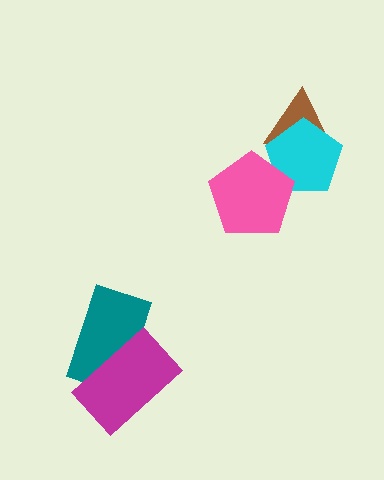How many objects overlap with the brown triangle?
1 object overlaps with the brown triangle.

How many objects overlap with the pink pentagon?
1 object overlaps with the pink pentagon.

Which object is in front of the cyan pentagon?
The pink pentagon is in front of the cyan pentagon.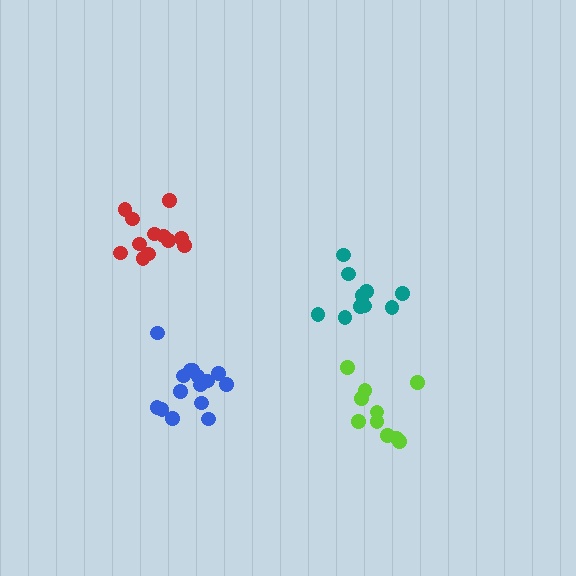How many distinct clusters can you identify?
There are 4 distinct clusters.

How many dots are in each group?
Group 1: 15 dots, Group 2: 12 dots, Group 3: 10 dots, Group 4: 10 dots (47 total).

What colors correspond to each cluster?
The clusters are colored: blue, red, lime, teal.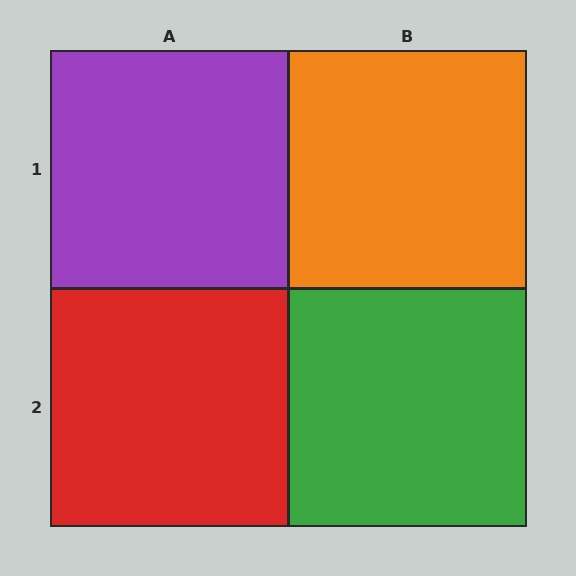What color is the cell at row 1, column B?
Orange.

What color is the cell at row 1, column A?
Purple.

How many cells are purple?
1 cell is purple.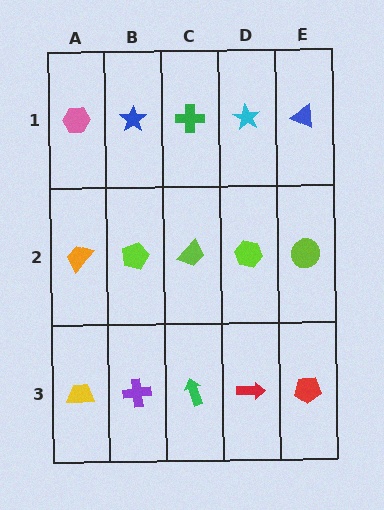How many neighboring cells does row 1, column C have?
3.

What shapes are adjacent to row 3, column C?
A lime trapezoid (row 2, column C), a purple cross (row 3, column B), a red arrow (row 3, column D).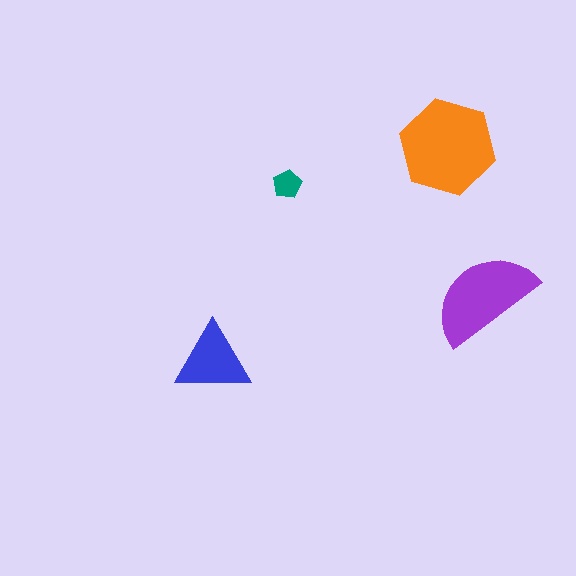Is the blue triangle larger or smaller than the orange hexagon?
Smaller.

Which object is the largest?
The orange hexagon.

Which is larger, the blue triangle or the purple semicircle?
The purple semicircle.